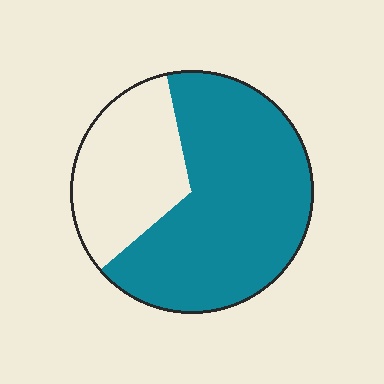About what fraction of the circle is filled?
About two thirds (2/3).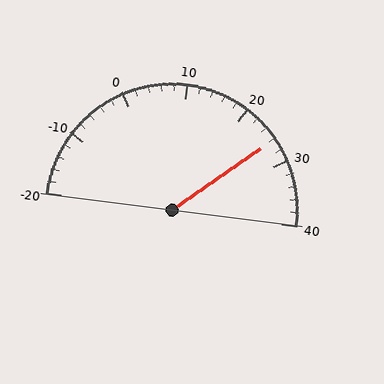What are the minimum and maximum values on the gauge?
The gauge ranges from -20 to 40.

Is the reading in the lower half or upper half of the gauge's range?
The reading is in the upper half of the range (-20 to 40).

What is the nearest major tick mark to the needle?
The nearest major tick mark is 30.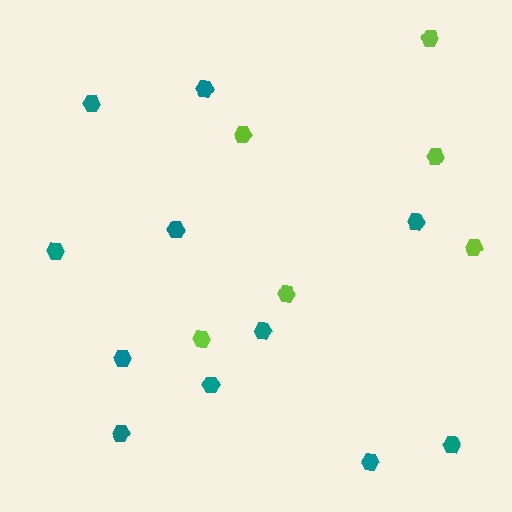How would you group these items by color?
There are 2 groups: one group of teal hexagons (11) and one group of lime hexagons (6).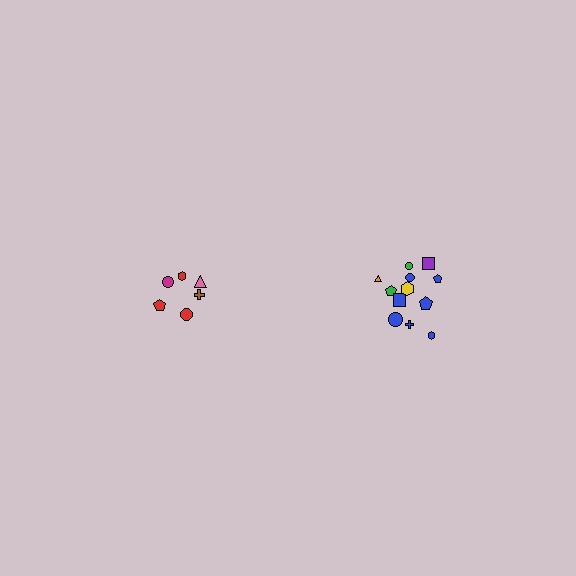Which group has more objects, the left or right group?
The right group.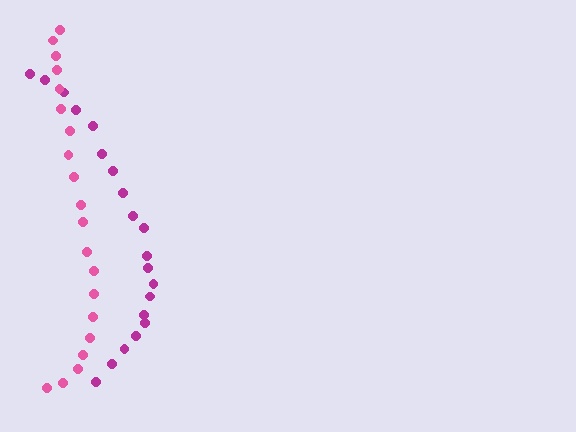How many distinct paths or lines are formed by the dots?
There are 2 distinct paths.